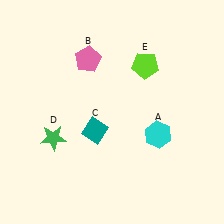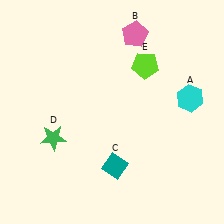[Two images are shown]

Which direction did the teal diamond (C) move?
The teal diamond (C) moved down.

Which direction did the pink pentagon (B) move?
The pink pentagon (B) moved right.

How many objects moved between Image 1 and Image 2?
3 objects moved between the two images.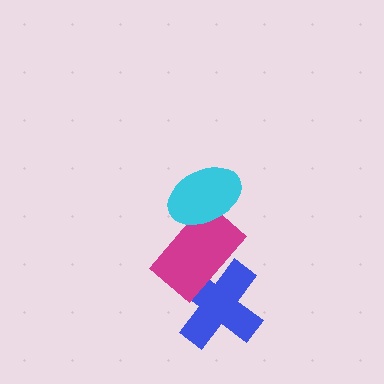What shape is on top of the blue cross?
The magenta rectangle is on top of the blue cross.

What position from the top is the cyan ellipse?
The cyan ellipse is 1st from the top.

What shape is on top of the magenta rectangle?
The cyan ellipse is on top of the magenta rectangle.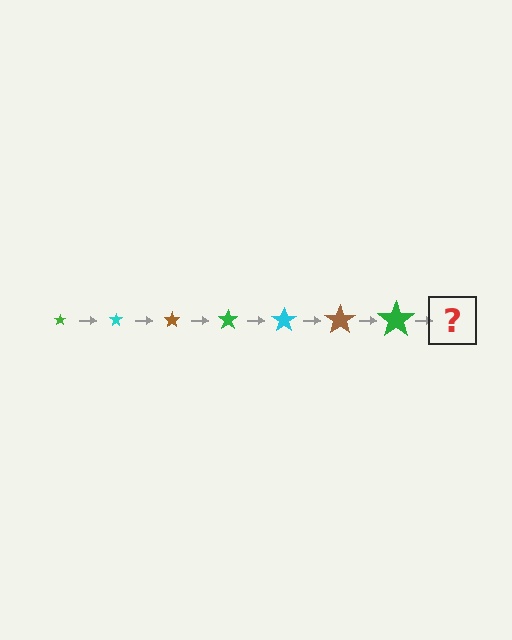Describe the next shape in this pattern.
It should be a cyan star, larger than the previous one.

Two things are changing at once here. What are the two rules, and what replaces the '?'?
The two rules are that the star grows larger each step and the color cycles through green, cyan, and brown. The '?' should be a cyan star, larger than the previous one.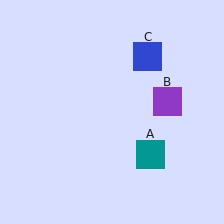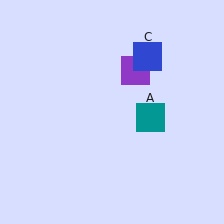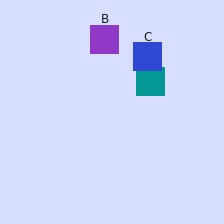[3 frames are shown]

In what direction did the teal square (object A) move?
The teal square (object A) moved up.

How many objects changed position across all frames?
2 objects changed position: teal square (object A), purple square (object B).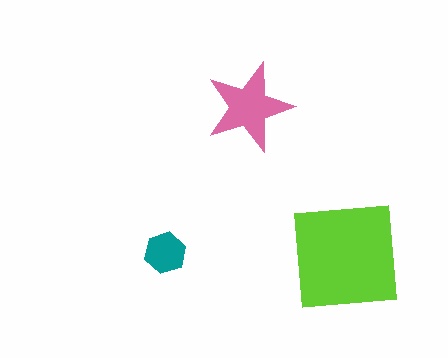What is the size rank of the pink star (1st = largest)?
2nd.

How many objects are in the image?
There are 3 objects in the image.